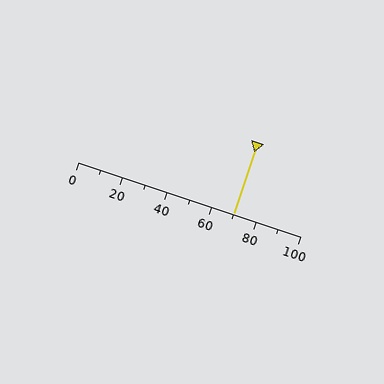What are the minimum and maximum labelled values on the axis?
The axis runs from 0 to 100.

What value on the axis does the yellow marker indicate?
The marker indicates approximately 70.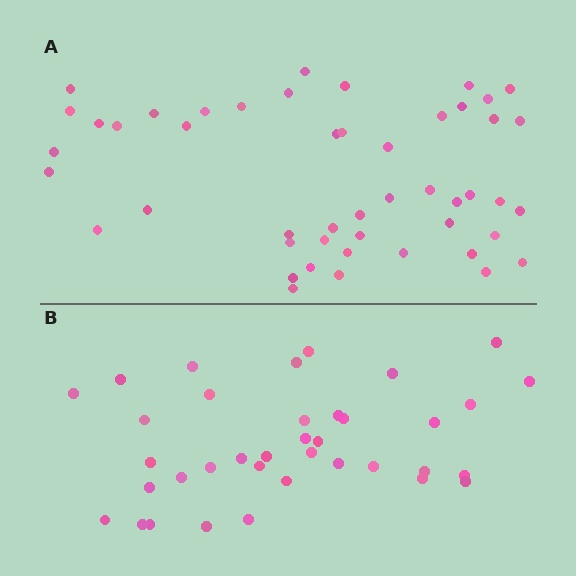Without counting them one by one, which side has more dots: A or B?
Region A (the top region) has more dots.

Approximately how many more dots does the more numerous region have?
Region A has roughly 12 or so more dots than region B.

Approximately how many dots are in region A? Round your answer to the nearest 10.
About 50 dots. (The exact count is 48, which rounds to 50.)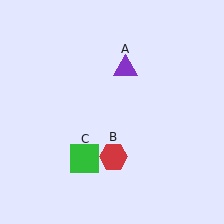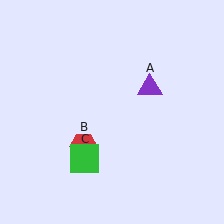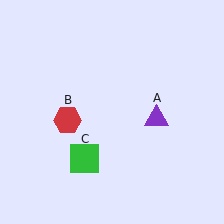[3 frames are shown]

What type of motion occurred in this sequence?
The purple triangle (object A), red hexagon (object B) rotated clockwise around the center of the scene.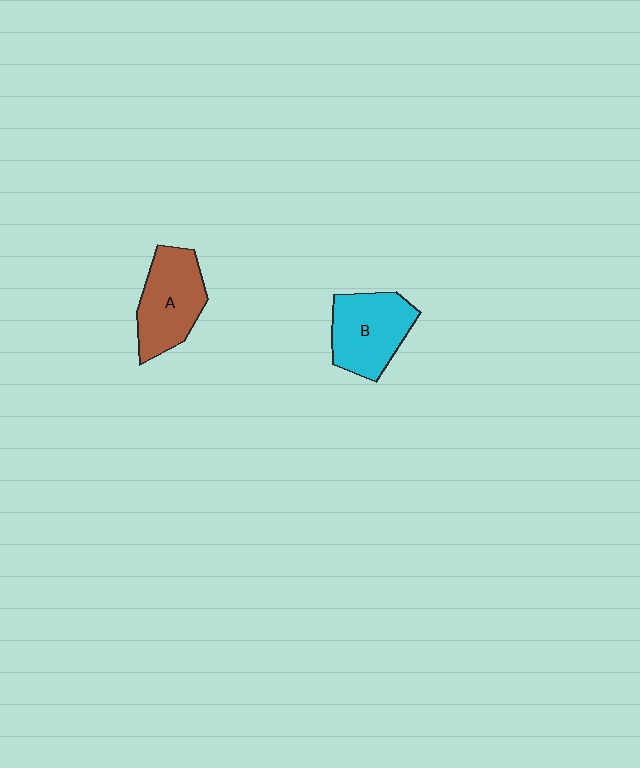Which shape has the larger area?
Shape A (brown).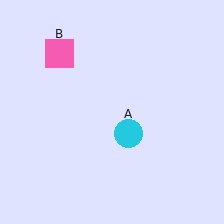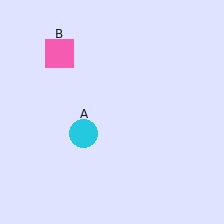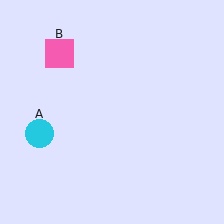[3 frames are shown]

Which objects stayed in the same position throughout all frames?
Pink square (object B) remained stationary.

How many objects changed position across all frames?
1 object changed position: cyan circle (object A).